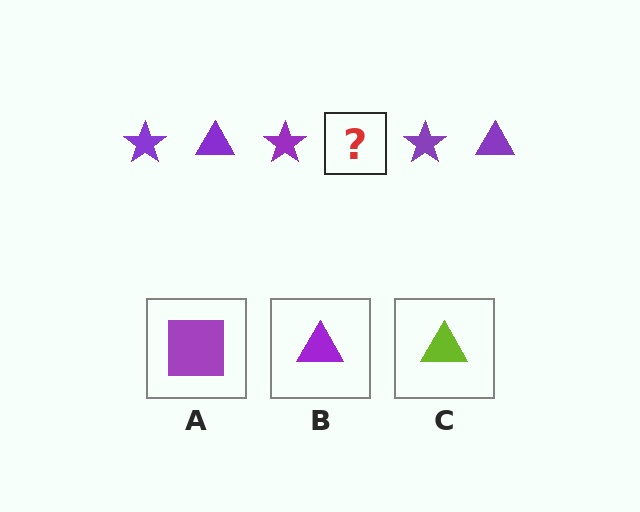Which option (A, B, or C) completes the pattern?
B.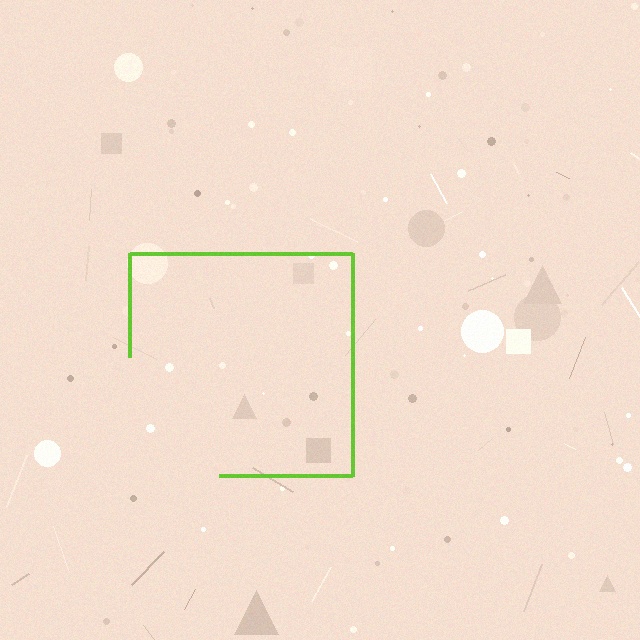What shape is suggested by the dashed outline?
The dashed outline suggests a square.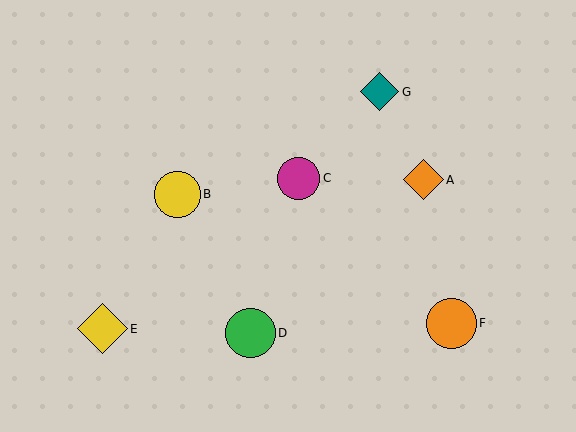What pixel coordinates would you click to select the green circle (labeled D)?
Click at (251, 333) to select the green circle D.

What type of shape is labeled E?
Shape E is a yellow diamond.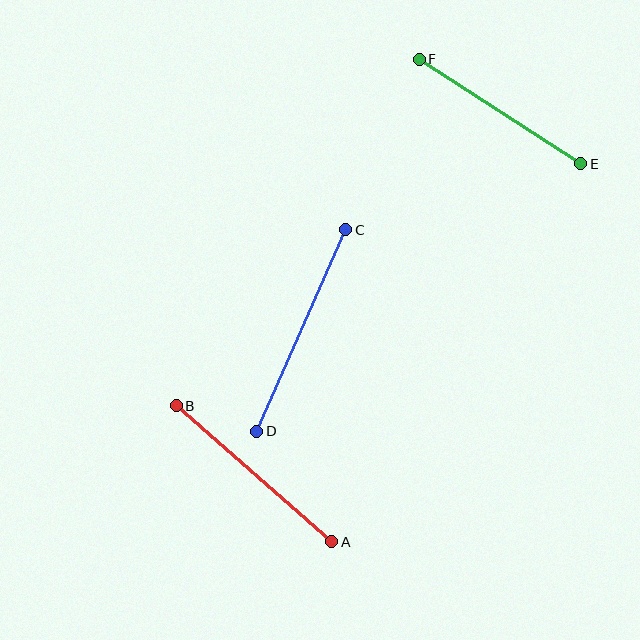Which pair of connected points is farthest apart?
Points C and D are farthest apart.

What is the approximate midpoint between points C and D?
The midpoint is at approximately (301, 330) pixels.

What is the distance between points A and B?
The distance is approximately 207 pixels.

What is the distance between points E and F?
The distance is approximately 192 pixels.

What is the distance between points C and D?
The distance is approximately 220 pixels.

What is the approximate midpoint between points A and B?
The midpoint is at approximately (254, 474) pixels.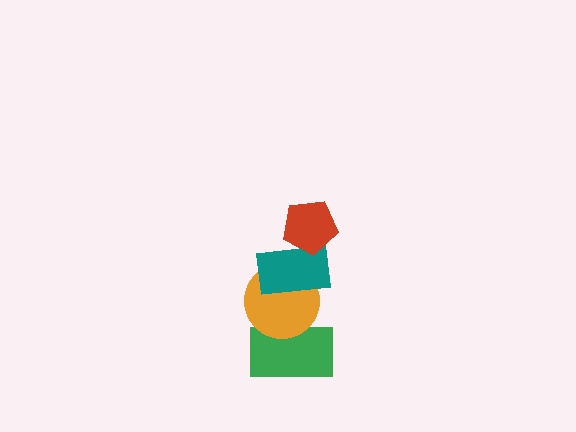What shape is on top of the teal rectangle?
The red pentagon is on top of the teal rectangle.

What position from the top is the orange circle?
The orange circle is 3rd from the top.